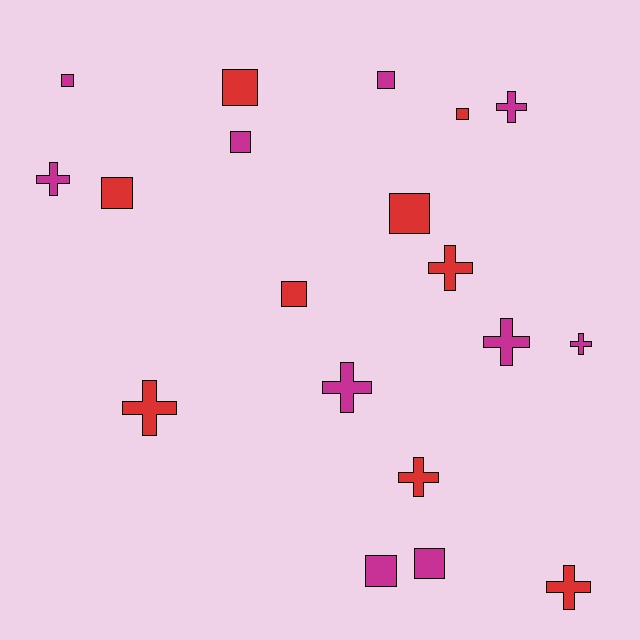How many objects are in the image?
There are 19 objects.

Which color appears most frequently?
Magenta, with 10 objects.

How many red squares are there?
There are 5 red squares.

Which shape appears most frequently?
Square, with 10 objects.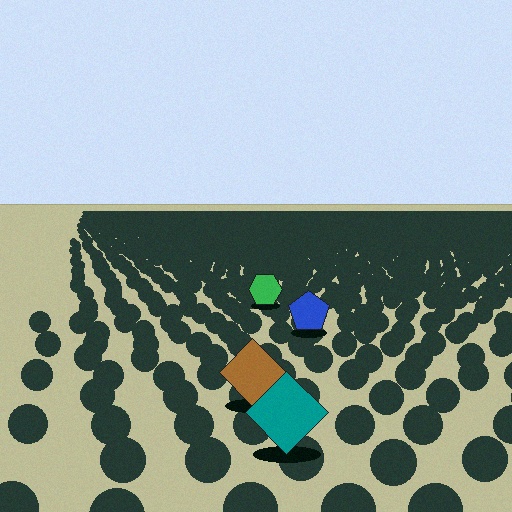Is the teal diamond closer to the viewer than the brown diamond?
Yes. The teal diamond is closer — you can tell from the texture gradient: the ground texture is coarser near it.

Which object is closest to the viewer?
The teal diamond is closest. The texture marks near it are larger and more spread out.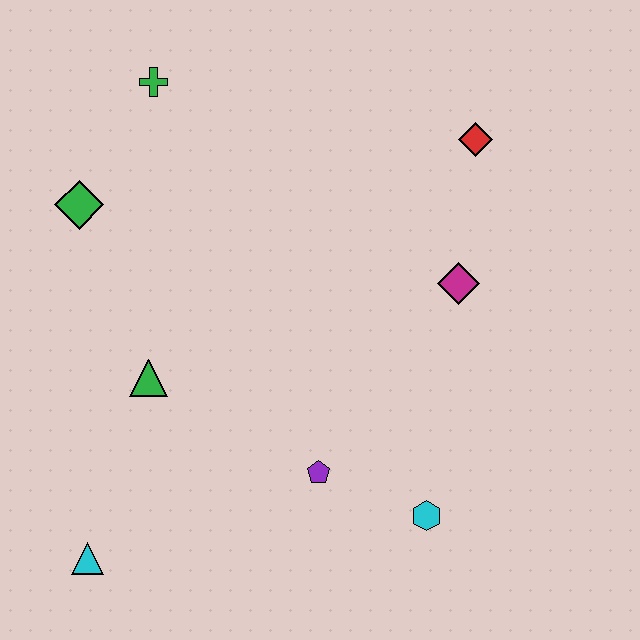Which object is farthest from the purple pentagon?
The green cross is farthest from the purple pentagon.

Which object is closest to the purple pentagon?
The cyan hexagon is closest to the purple pentagon.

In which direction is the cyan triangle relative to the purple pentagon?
The cyan triangle is to the left of the purple pentagon.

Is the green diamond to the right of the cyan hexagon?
No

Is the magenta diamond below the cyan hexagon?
No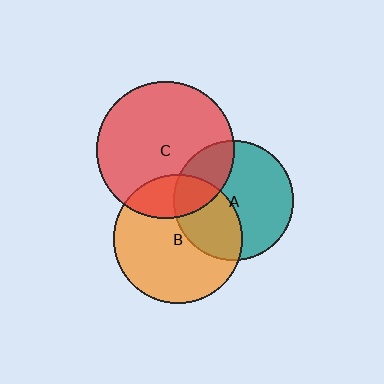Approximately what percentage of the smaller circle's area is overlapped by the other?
Approximately 20%.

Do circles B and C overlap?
Yes.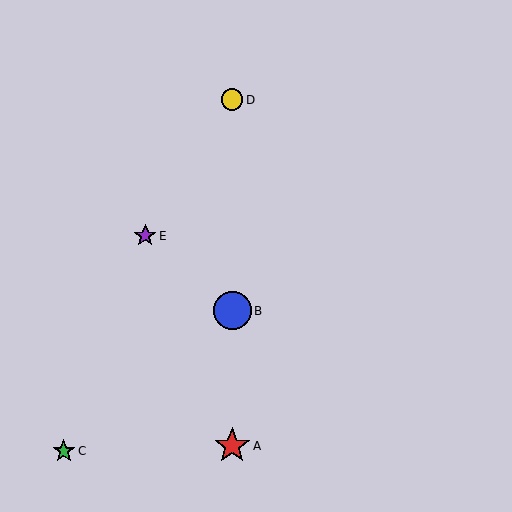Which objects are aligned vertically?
Objects A, B, D are aligned vertically.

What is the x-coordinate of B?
Object B is at x≈232.